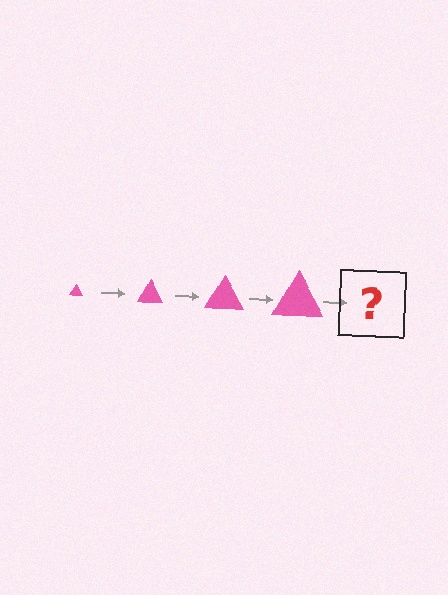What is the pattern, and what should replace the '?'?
The pattern is that the triangle gets progressively larger each step. The '?' should be a pink triangle, larger than the previous one.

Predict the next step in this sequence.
The next step is a pink triangle, larger than the previous one.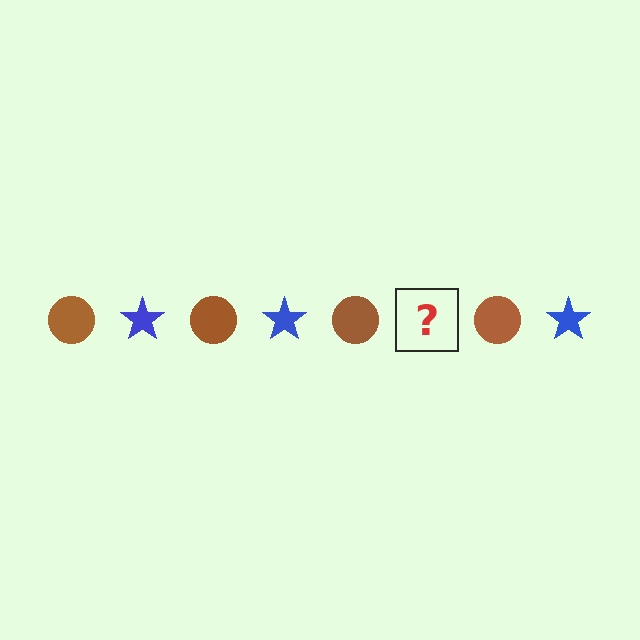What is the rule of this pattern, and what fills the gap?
The rule is that the pattern alternates between brown circle and blue star. The gap should be filled with a blue star.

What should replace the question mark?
The question mark should be replaced with a blue star.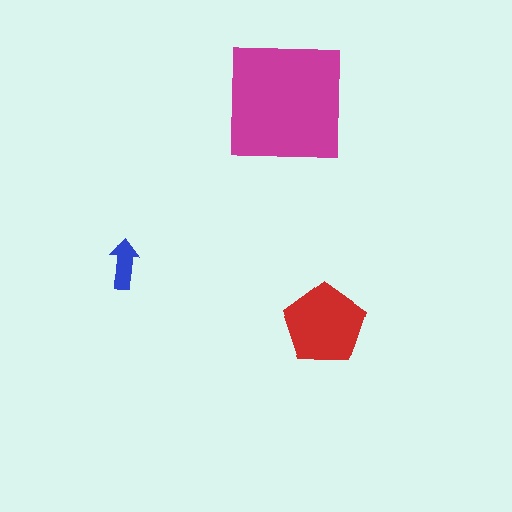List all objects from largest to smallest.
The magenta square, the red pentagon, the blue arrow.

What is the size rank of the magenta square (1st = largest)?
1st.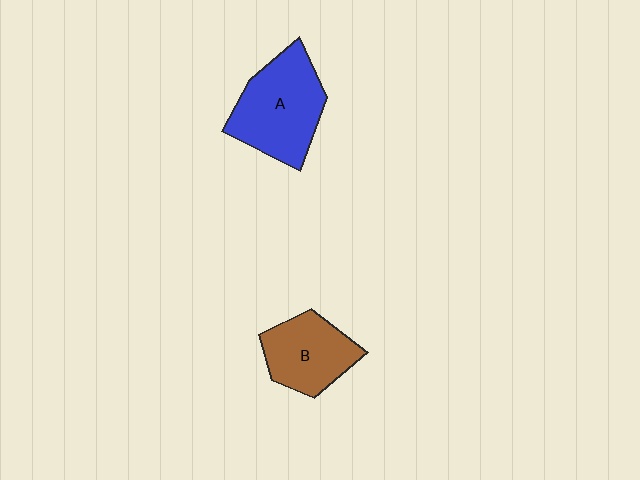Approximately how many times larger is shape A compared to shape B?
Approximately 1.4 times.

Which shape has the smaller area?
Shape B (brown).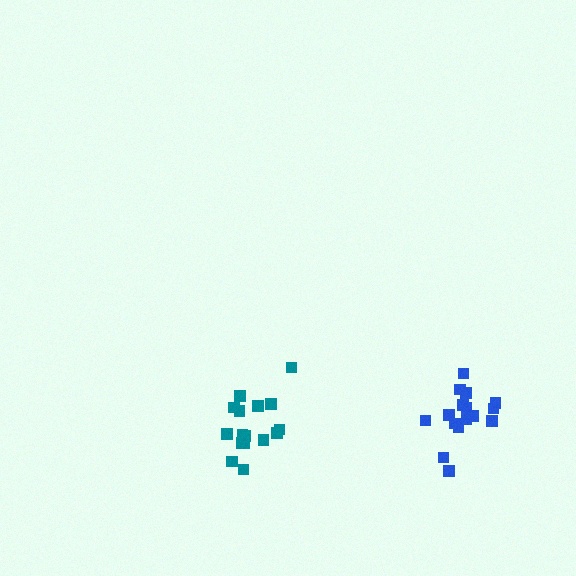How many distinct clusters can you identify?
There are 2 distinct clusters.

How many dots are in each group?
Group 1: 17 dots, Group 2: 17 dots (34 total).